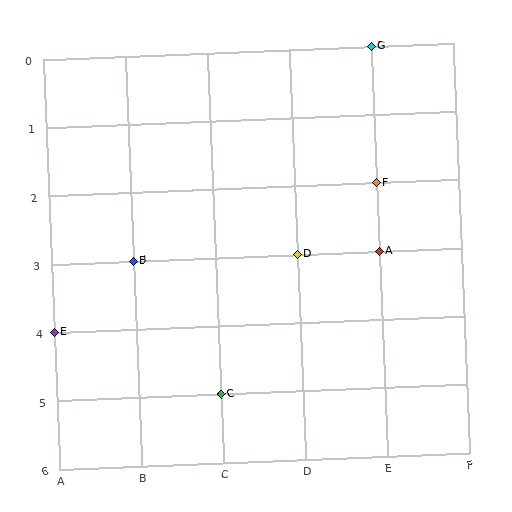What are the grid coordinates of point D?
Point D is at grid coordinates (D, 3).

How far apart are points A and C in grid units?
Points A and C are 2 columns and 2 rows apart (about 2.8 grid units diagonally).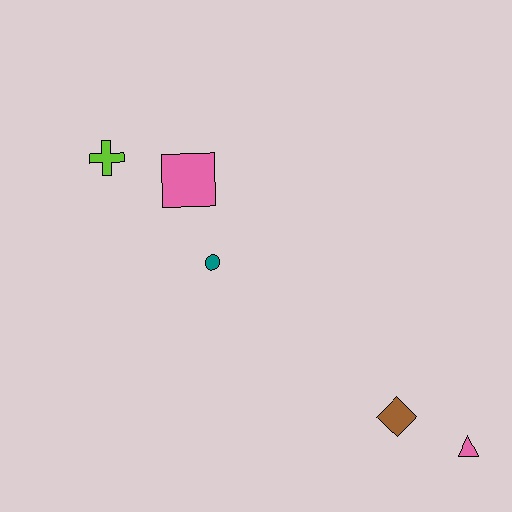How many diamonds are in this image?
There is 1 diamond.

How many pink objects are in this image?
There are 2 pink objects.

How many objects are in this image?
There are 5 objects.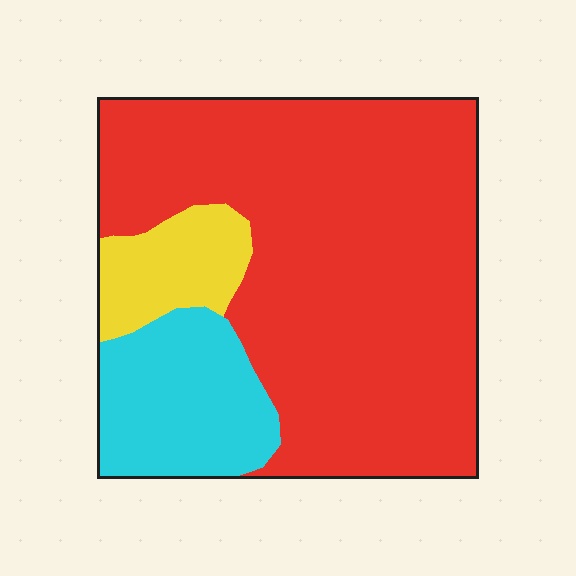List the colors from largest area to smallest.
From largest to smallest: red, cyan, yellow.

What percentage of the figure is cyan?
Cyan covers 18% of the figure.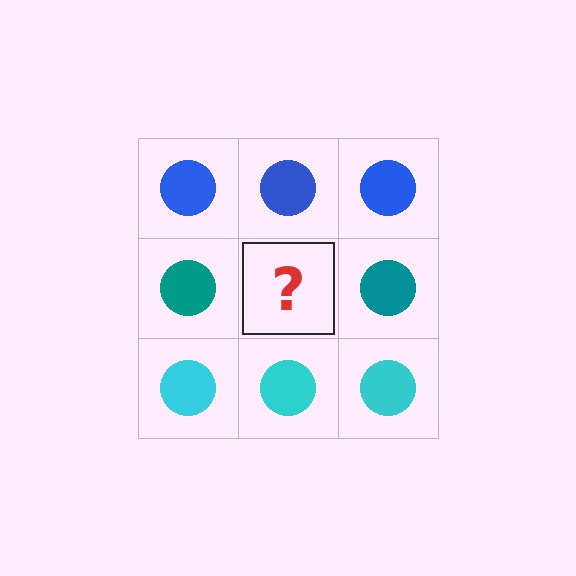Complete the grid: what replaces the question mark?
The question mark should be replaced with a teal circle.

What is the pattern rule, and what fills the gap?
The rule is that each row has a consistent color. The gap should be filled with a teal circle.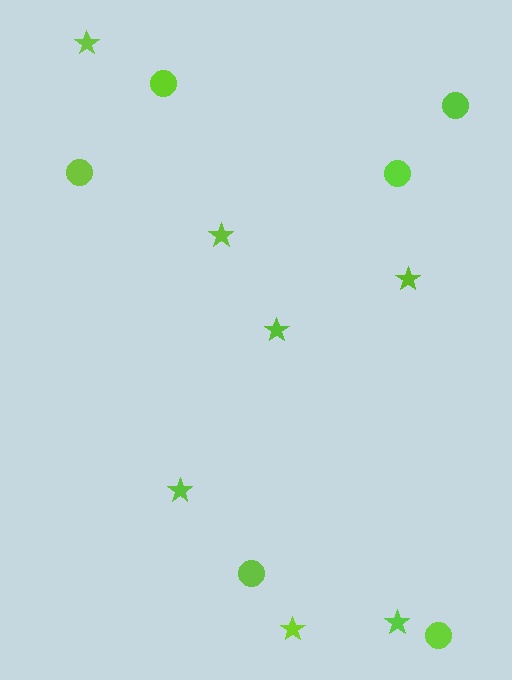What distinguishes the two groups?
There are 2 groups: one group of stars (7) and one group of circles (6).